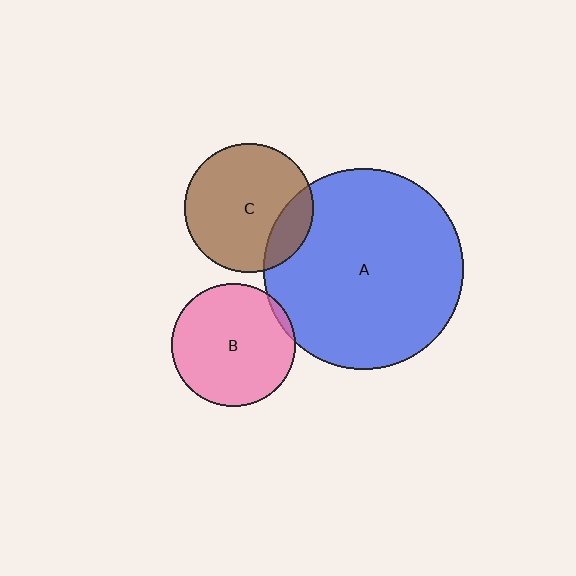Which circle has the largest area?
Circle A (blue).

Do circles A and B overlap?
Yes.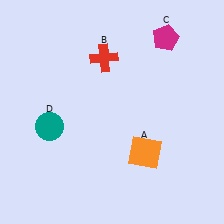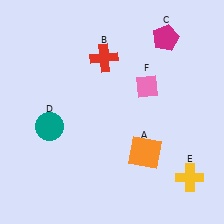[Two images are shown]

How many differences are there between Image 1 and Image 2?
There are 2 differences between the two images.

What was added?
A yellow cross (E), a pink diamond (F) were added in Image 2.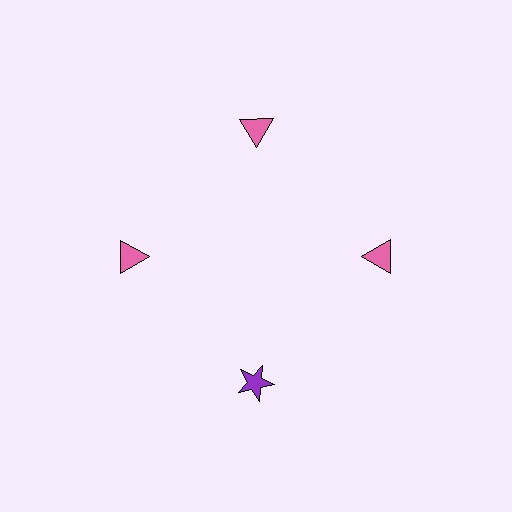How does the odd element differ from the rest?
It differs in both color (purple instead of pink) and shape (star instead of triangle).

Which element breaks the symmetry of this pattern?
The purple star at roughly the 6 o'clock position breaks the symmetry. All other shapes are pink triangles.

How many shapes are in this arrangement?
There are 4 shapes arranged in a ring pattern.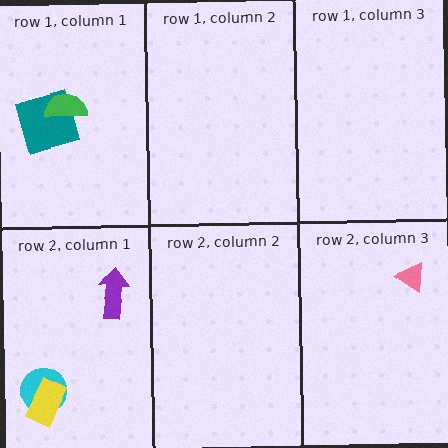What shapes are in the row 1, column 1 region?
The teal square, the green semicircle.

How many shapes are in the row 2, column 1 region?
3.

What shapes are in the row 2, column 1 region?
The cyan circle, the purple arrow, the yellow rectangle.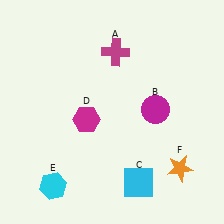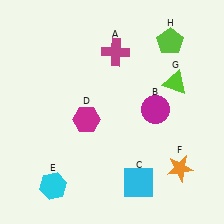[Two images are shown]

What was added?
A lime triangle (G), a lime pentagon (H) were added in Image 2.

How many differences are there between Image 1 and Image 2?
There are 2 differences between the two images.